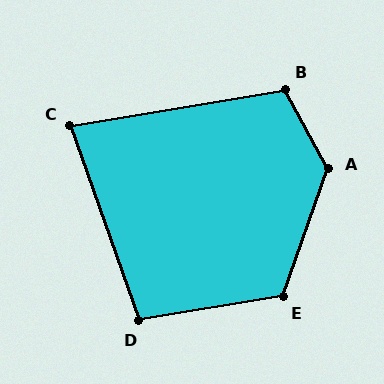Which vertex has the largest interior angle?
A, at approximately 132 degrees.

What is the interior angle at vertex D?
Approximately 100 degrees (obtuse).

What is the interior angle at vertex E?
Approximately 119 degrees (obtuse).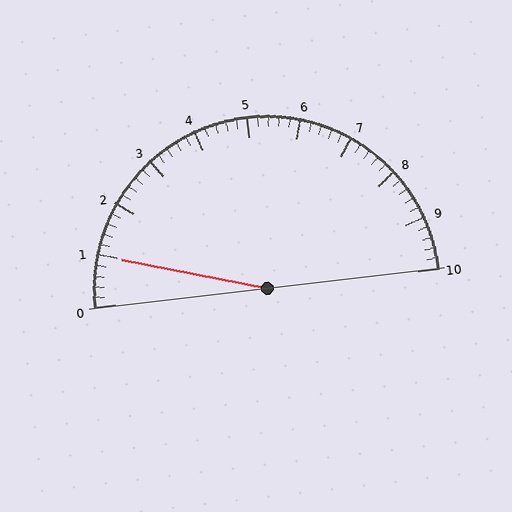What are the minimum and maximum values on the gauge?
The gauge ranges from 0 to 10.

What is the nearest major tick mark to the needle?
The nearest major tick mark is 1.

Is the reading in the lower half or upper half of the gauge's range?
The reading is in the lower half of the range (0 to 10).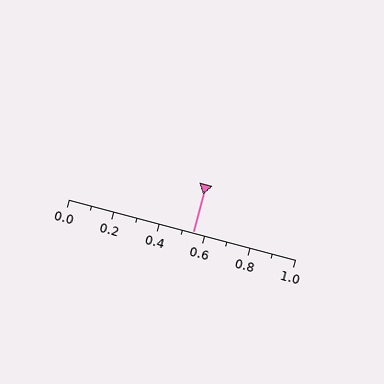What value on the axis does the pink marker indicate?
The marker indicates approximately 0.55.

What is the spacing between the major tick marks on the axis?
The major ticks are spaced 0.2 apart.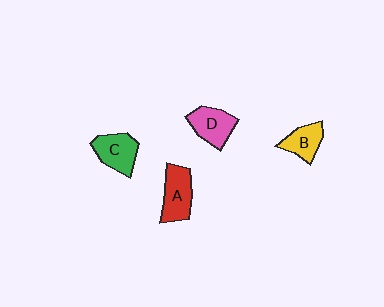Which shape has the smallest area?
Shape B (yellow).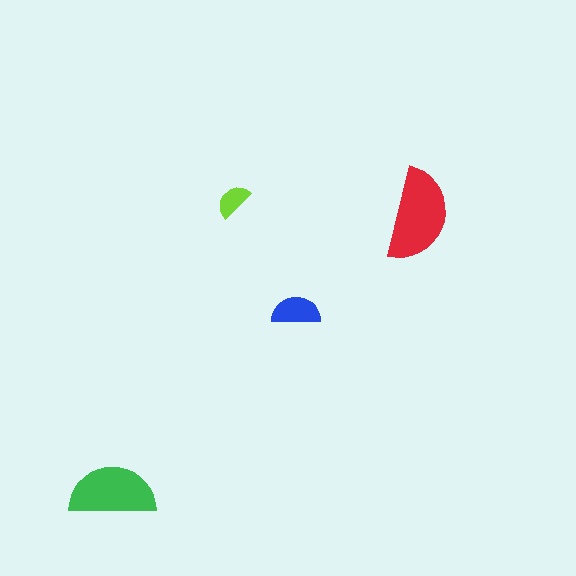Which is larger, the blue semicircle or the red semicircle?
The red one.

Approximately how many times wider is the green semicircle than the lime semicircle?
About 2.5 times wider.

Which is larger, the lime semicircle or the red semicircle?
The red one.